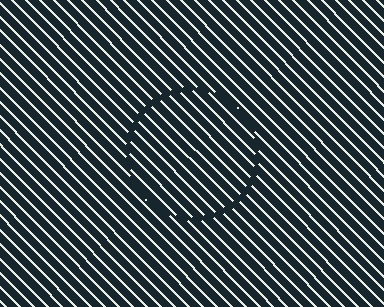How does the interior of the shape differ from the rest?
The interior of the shape contains the same grating, shifted by half a period — the contour is defined by the phase discontinuity where line-ends from the inner and outer gratings abut.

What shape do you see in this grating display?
An illusory circle. The interior of the shape contains the same grating, shifted by half a period — the contour is defined by the phase discontinuity where line-ends from the inner and outer gratings abut.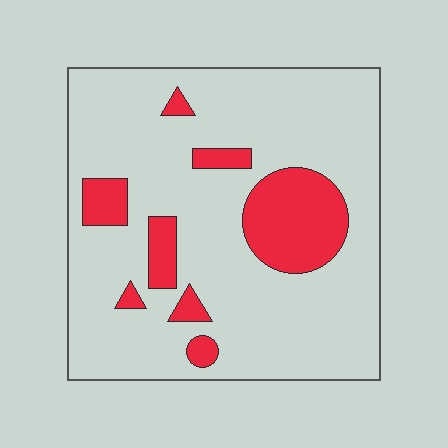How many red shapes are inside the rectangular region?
8.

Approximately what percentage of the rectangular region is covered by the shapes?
Approximately 20%.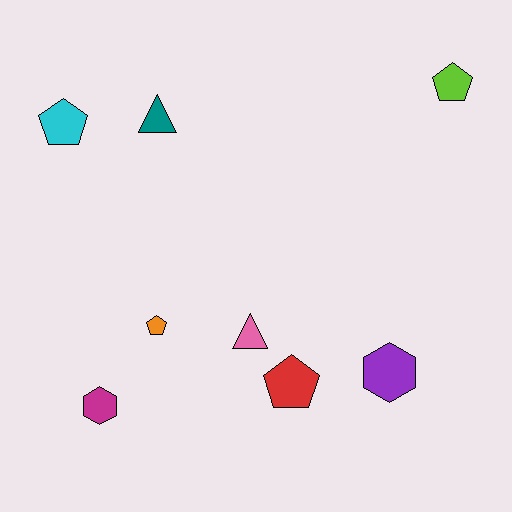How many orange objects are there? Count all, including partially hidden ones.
There is 1 orange object.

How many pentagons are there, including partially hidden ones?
There are 4 pentagons.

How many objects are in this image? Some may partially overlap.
There are 8 objects.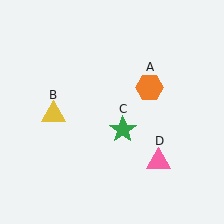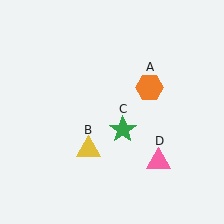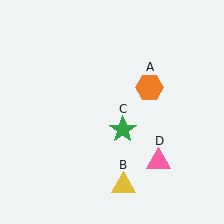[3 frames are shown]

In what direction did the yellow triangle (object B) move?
The yellow triangle (object B) moved down and to the right.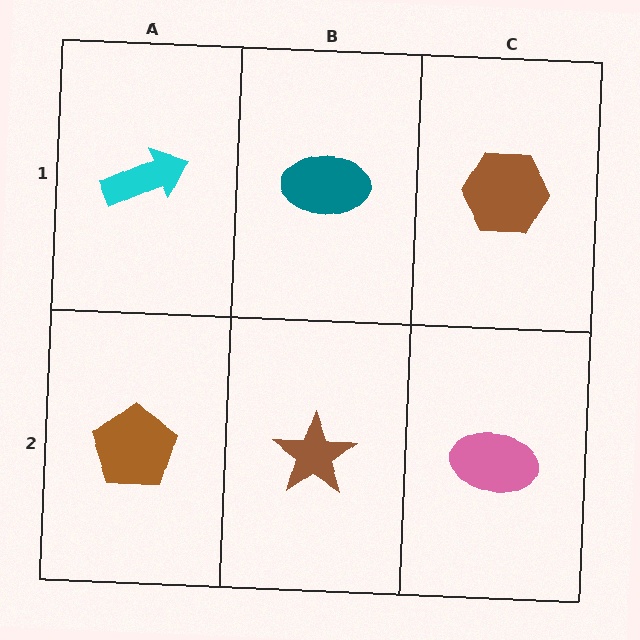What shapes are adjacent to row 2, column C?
A brown hexagon (row 1, column C), a brown star (row 2, column B).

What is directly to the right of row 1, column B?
A brown hexagon.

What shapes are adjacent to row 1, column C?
A pink ellipse (row 2, column C), a teal ellipse (row 1, column B).